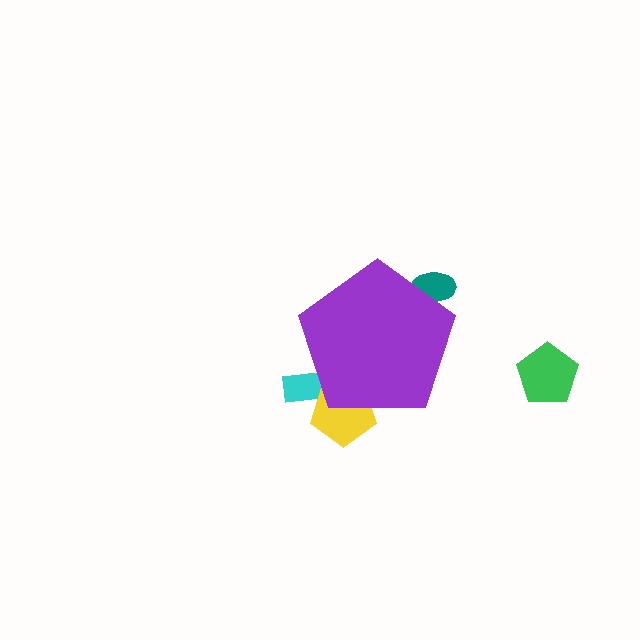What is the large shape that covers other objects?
A purple pentagon.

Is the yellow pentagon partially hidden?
Yes, the yellow pentagon is partially hidden behind the purple pentagon.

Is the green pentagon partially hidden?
No, the green pentagon is fully visible.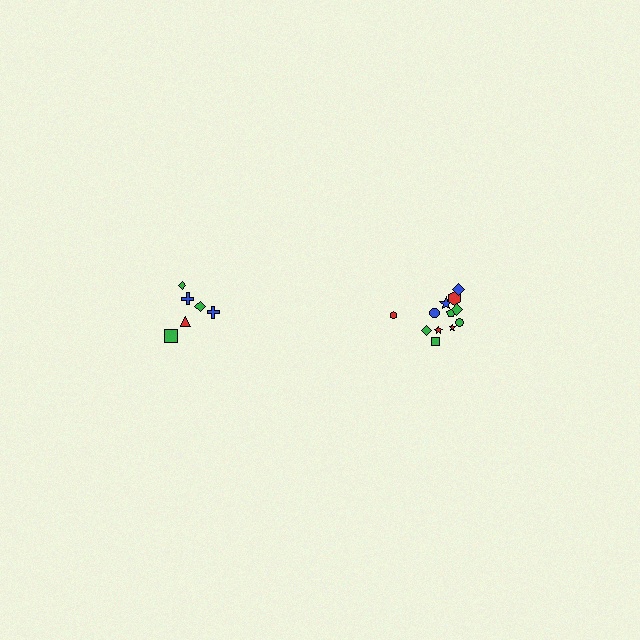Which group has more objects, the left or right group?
The right group.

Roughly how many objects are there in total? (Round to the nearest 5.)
Roughly 20 objects in total.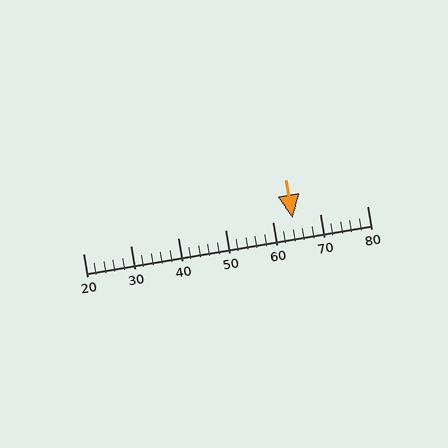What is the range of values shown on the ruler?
The ruler shows values from 20 to 80.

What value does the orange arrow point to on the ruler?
The orange arrow points to approximately 64.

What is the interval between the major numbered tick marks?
The major tick marks are spaced 10 units apart.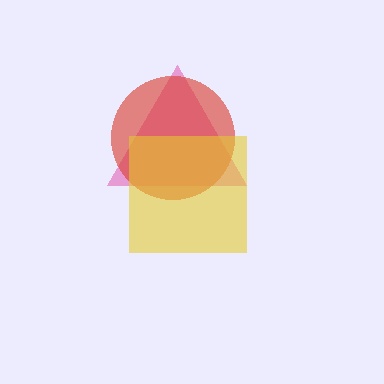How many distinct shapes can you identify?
There are 3 distinct shapes: a pink triangle, a red circle, a yellow square.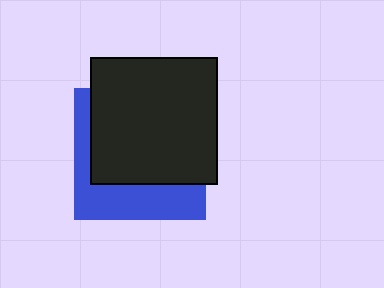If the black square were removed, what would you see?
You would see the complete blue square.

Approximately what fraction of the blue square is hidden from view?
Roughly 65% of the blue square is hidden behind the black square.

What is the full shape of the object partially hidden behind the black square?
The partially hidden object is a blue square.